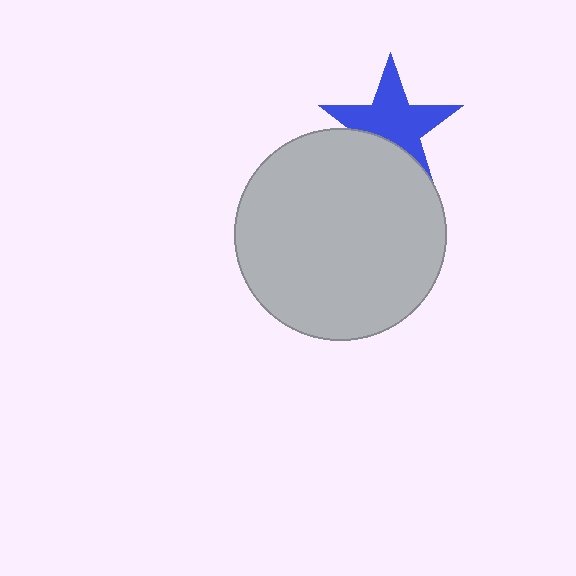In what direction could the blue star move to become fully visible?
The blue star could move up. That would shift it out from behind the light gray circle entirely.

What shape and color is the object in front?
The object in front is a light gray circle.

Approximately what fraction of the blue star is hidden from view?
Roughly 32% of the blue star is hidden behind the light gray circle.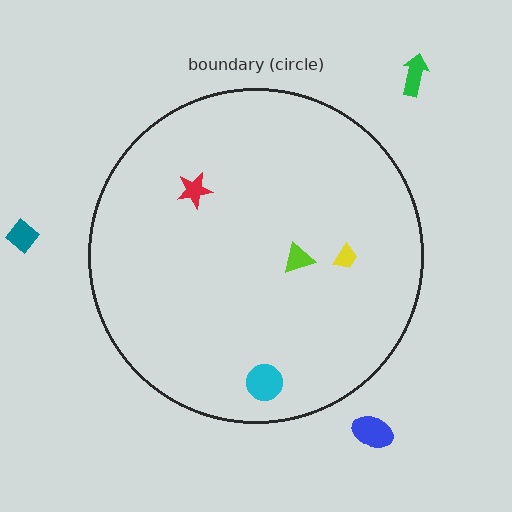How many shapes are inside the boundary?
4 inside, 3 outside.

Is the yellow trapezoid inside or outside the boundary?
Inside.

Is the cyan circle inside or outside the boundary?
Inside.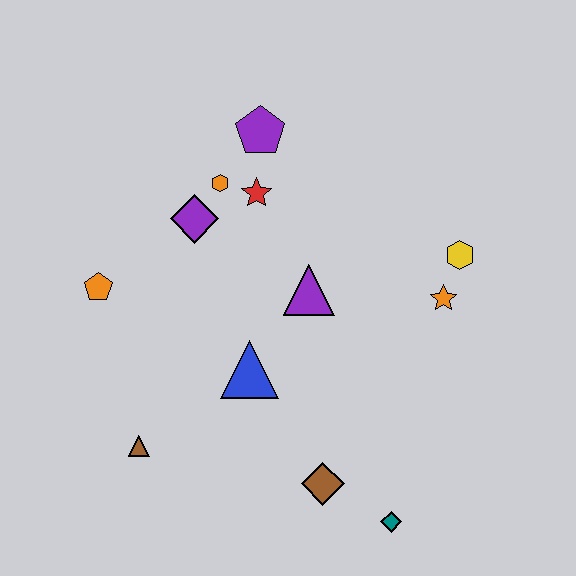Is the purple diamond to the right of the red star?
No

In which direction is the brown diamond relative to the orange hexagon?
The brown diamond is below the orange hexagon.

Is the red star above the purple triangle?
Yes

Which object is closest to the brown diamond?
The teal diamond is closest to the brown diamond.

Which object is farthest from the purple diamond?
The teal diamond is farthest from the purple diamond.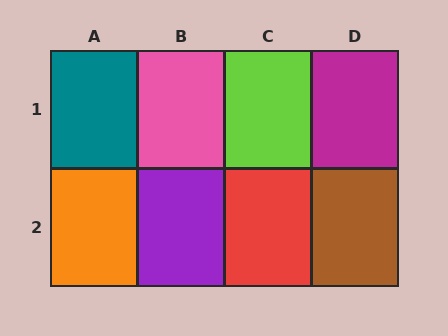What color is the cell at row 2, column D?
Brown.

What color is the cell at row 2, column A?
Orange.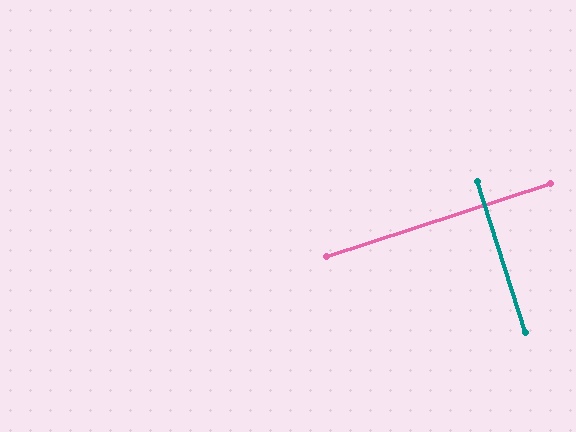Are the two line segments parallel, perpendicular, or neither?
Perpendicular — they meet at approximately 90°.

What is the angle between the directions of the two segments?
Approximately 90 degrees.